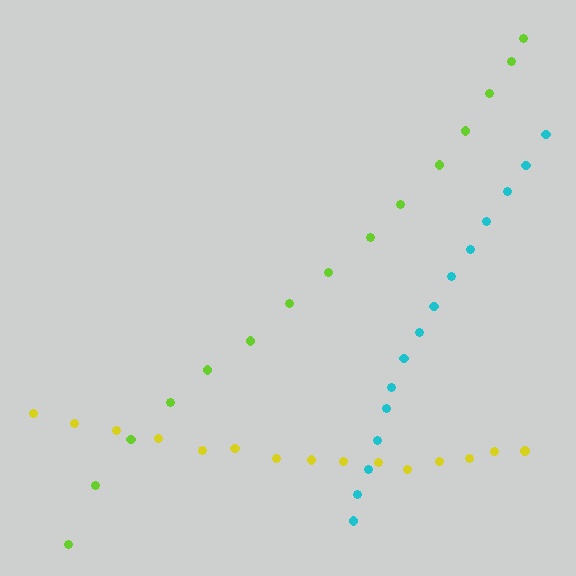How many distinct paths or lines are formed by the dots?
There are 3 distinct paths.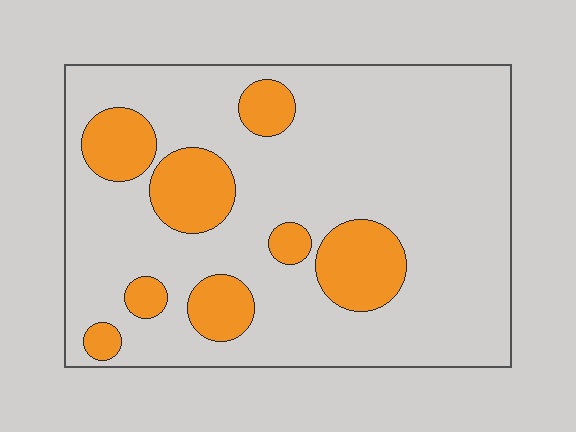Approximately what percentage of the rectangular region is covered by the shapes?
Approximately 20%.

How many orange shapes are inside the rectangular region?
8.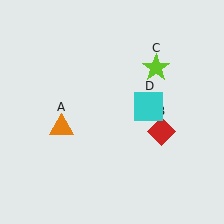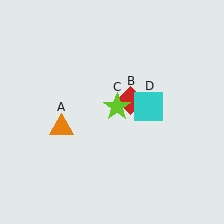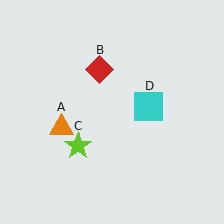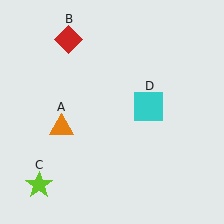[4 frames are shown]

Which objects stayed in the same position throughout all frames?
Orange triangle (object A) and cyan square (object D) remained stationary.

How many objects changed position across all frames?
2 objects changed position: red diamond (object B), lime star (object C).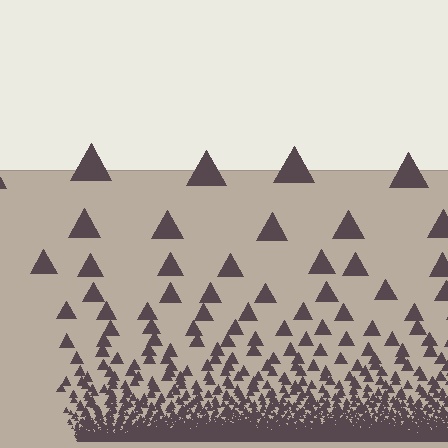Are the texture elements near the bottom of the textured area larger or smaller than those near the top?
Smaller. The gradient is inverted — elements near the bottom are smaller and denser.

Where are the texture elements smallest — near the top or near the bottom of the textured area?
Near the bottom.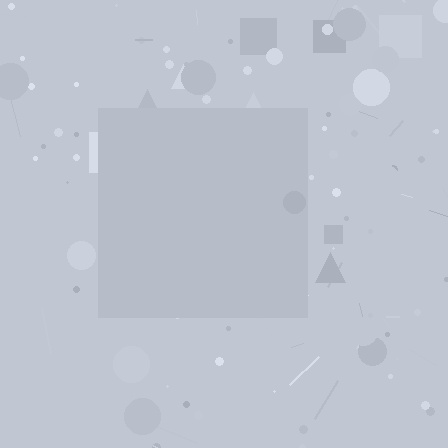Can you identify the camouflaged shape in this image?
The camouflaged shape is a square.